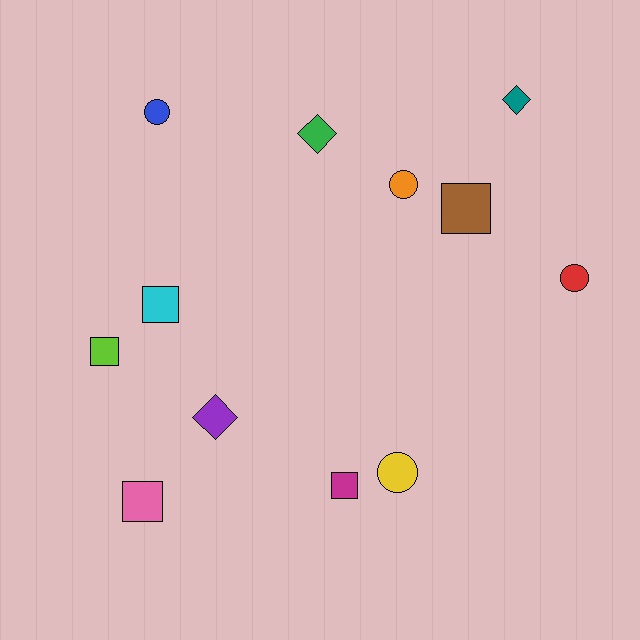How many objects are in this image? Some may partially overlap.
There are 12 objects.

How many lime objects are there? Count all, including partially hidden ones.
There is 1 lime object.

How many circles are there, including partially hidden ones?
There are 4 circles.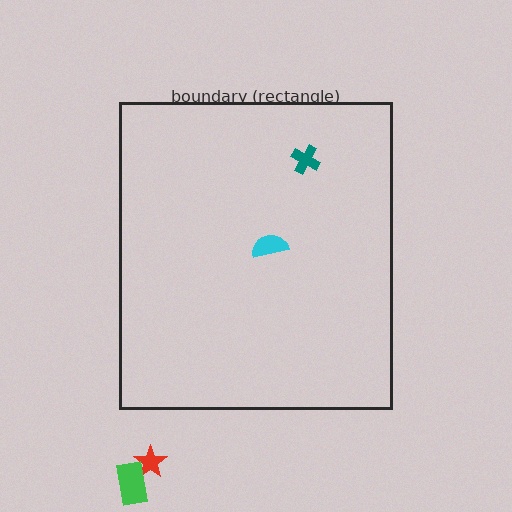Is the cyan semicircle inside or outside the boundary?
Inside.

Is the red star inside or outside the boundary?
Outside.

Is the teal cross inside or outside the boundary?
Inside.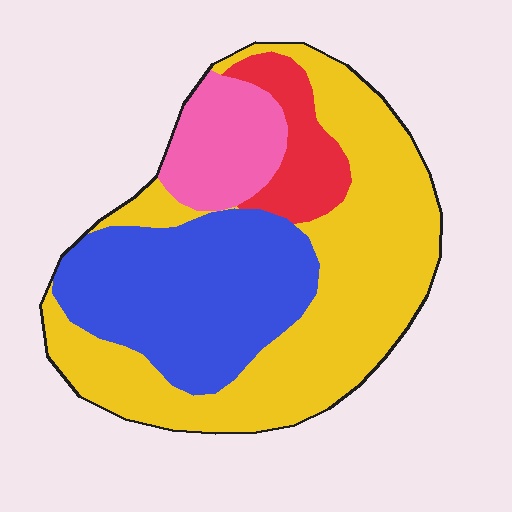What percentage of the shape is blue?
Blue takes up between a sixth and a third of the shape.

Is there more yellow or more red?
Yellow.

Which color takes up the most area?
Yellow, at roughly 50%.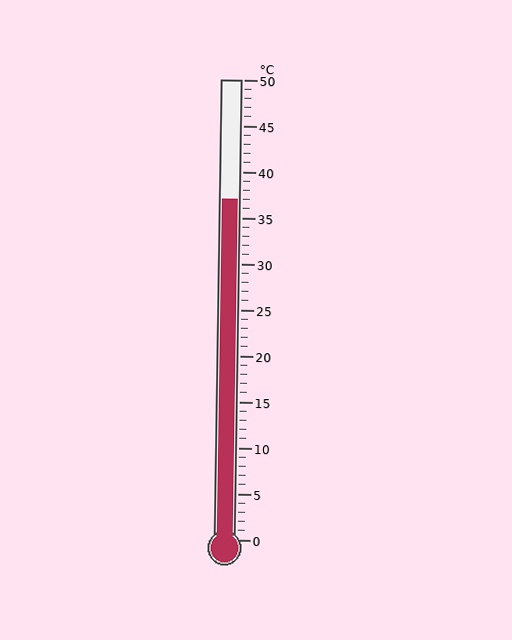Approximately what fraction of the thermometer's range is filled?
The thermometer is filled to approximately 75% of its range.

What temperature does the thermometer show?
The thermometer shows approximately 37°C.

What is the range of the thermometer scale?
The thermometer scale ranges from 0°C to 50°C.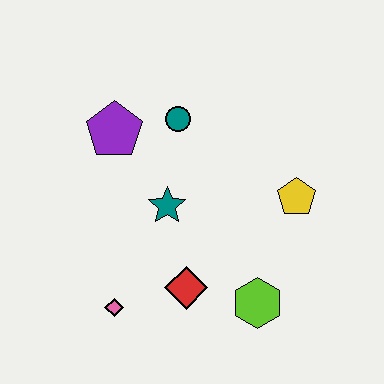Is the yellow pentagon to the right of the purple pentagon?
Yes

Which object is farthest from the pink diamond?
The yellow pentagon is farthest from the pink diamond.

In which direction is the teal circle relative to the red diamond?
The teal circle is above the red diamond.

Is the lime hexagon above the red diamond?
No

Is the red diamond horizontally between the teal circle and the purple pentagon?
No